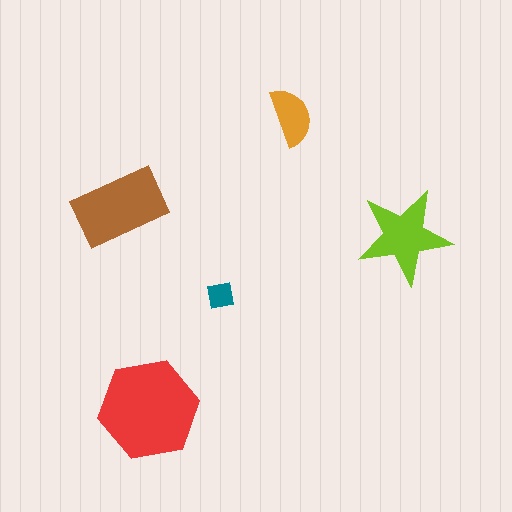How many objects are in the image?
There are 5 objects in the image.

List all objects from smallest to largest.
The teal square, the orange semicircle, the lime star, the brown rectangle, the red hexagon.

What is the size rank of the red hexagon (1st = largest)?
1st.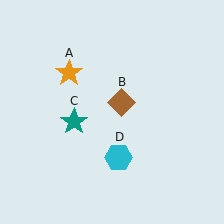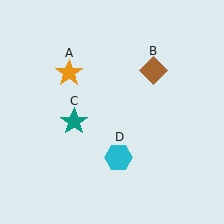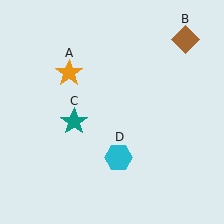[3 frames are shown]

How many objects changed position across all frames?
1 object changed position: brown diamond (object B).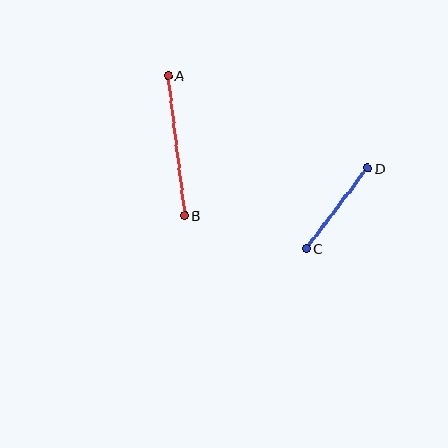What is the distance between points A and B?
The distance is approximately 141 pixels.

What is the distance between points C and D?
The distance is approximately 101 pixels.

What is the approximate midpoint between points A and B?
The midpoint is at approximately (176, 146) pixels.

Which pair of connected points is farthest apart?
Points A and B are farthest apart.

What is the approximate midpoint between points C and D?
The midpoint is at approximately (337, 208) pixels.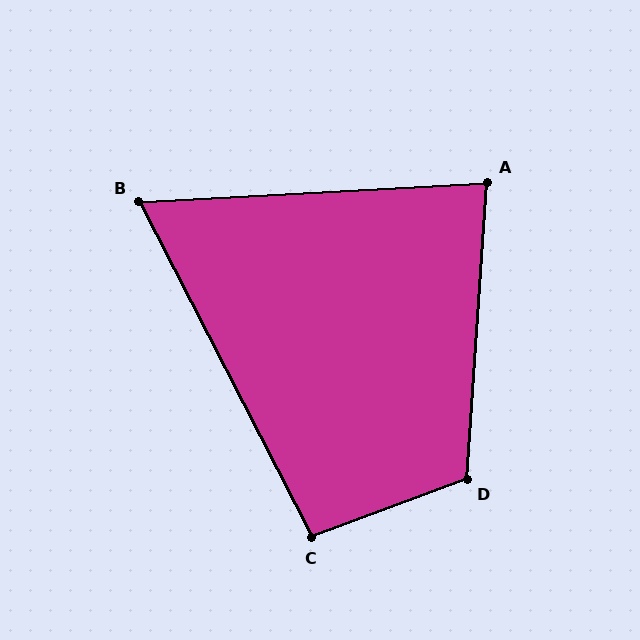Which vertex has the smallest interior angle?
B, at approximately 66 degrees.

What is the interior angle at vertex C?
Approximately 97 degrees (obtuse).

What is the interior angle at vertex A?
Approximately 83 degrees (acute).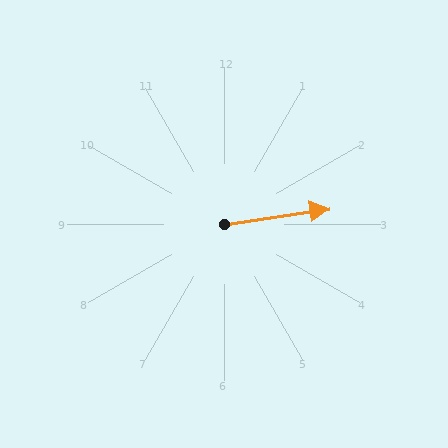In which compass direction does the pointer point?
East.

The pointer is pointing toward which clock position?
Roughly 3 o'clock.